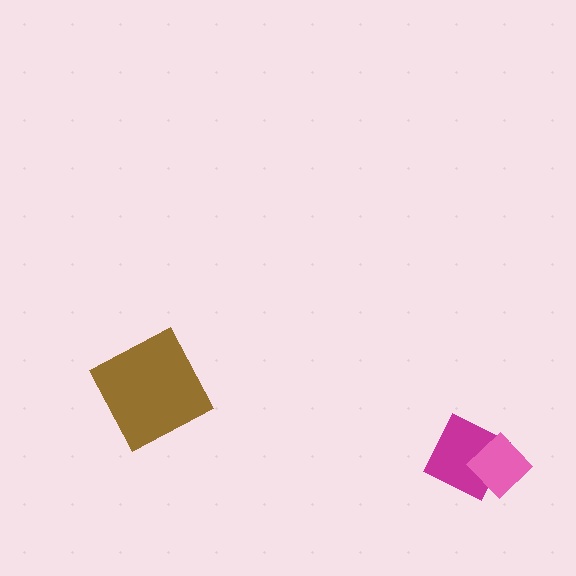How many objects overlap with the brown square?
0 objects overlap with the brown square.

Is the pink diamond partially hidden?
No, no other shape covers it.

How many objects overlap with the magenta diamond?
1 object overlaps with the magenta diamond.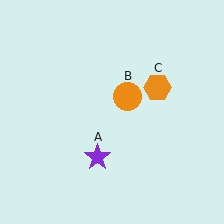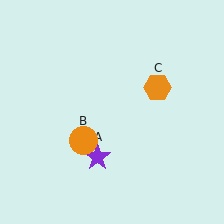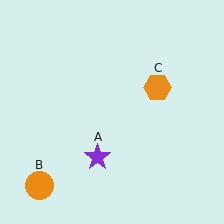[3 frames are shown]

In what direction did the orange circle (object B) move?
The orange circle (object B) moved down and to the left.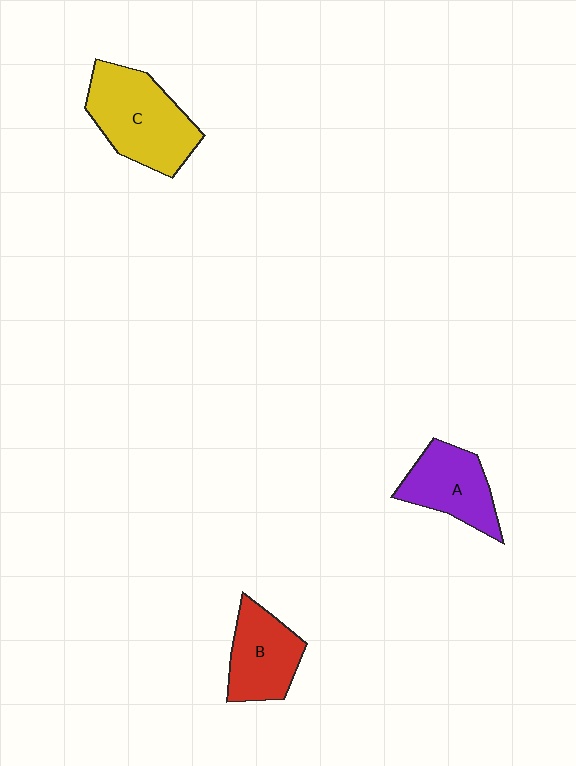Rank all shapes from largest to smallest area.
From largest to smallest: C (yellow), A (purple), B (red).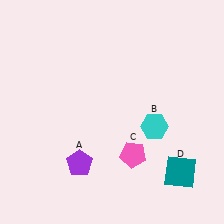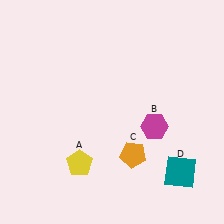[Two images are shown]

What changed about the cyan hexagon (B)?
In Image 1, B is cyan. In Image 2, it changed to magenta.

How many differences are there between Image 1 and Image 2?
There are 3 differences between the two images.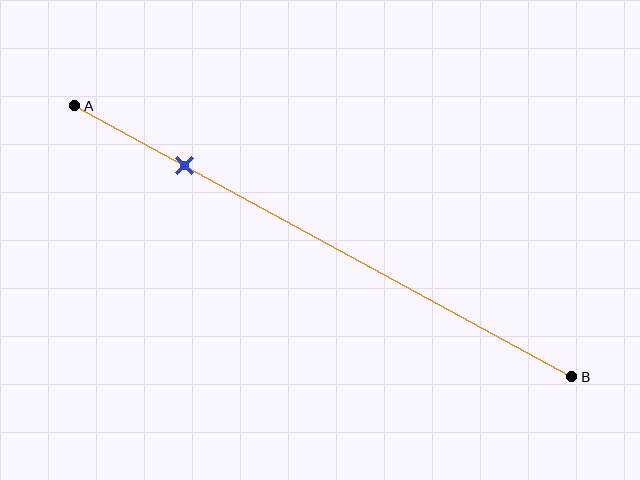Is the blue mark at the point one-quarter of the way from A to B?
Yes, the mark is approximately at the one-quarter point.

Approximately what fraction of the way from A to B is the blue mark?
The blue mark is approximately 20% of the way from A to B.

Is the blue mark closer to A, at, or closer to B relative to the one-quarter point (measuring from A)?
The blue mark is approximately at the one-quarter point of segment AB.